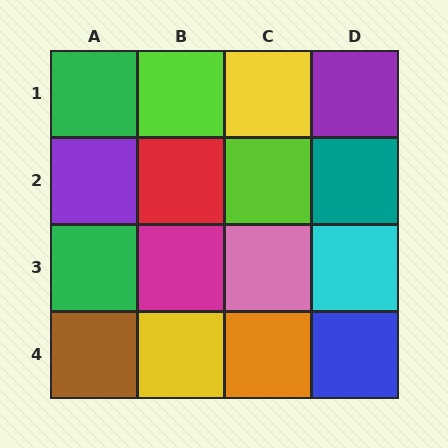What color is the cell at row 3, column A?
Green.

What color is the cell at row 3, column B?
Magenta.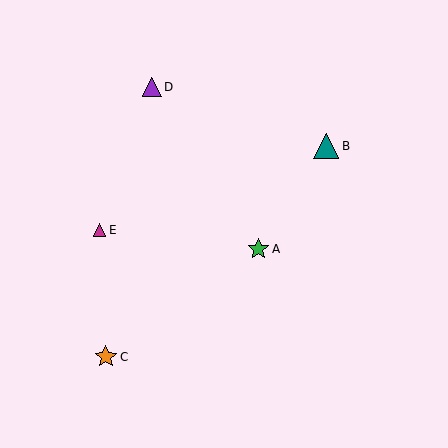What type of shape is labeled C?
Shape C is an orange star.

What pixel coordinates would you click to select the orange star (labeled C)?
Click at (106, 357) to select the orange star C.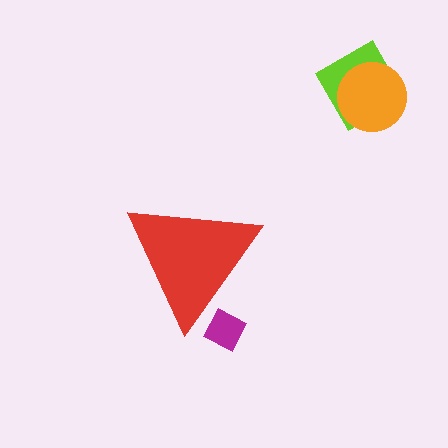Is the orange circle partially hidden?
No, the orange circle is fully visible.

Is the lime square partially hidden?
No, the lime square is fully visible.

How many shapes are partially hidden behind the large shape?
1 shape is partially hidden.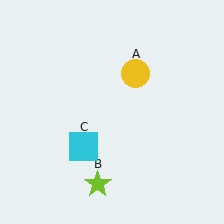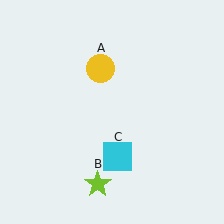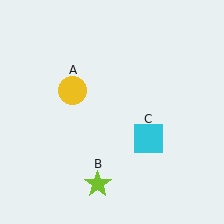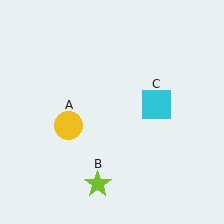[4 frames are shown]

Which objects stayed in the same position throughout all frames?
Lime star (object B) remained stationary.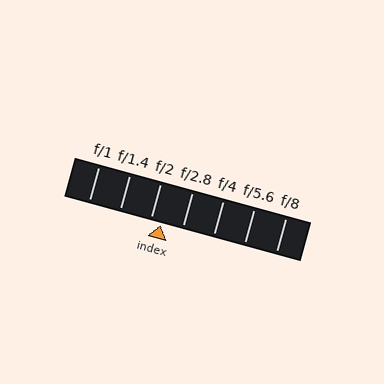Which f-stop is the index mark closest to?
The index mark is closest to f/2.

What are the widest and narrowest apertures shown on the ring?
The widest aperture shown is f/1 and the narrowest is f/8.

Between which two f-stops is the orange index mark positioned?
The index mark is between f/2 and f/2.8.